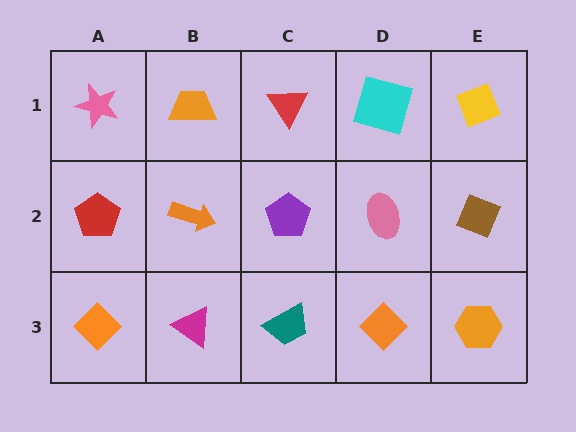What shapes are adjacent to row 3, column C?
A purple pentagon (row 2, column C), a magenta triangle (row 3, column B), an orange diamond (row 3, column D).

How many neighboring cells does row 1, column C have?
3.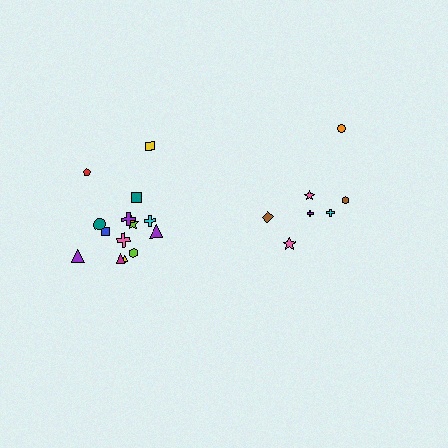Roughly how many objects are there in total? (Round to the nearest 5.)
Roughly 20 objects in total.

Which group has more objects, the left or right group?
The left group.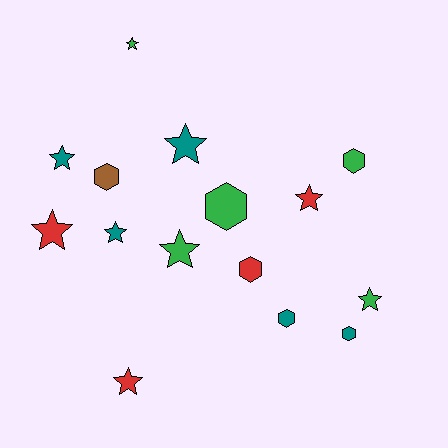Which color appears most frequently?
Green, with 5 objects.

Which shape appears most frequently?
Star, with 9 objects.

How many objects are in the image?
There are 15 objects.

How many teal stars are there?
There are 3 teal stars.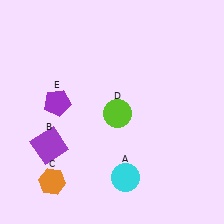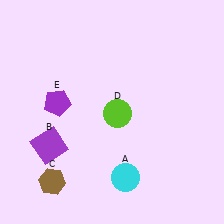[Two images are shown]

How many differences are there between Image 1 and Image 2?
There is 1 difference between the two images.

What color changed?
The hexagon (C) changed from orange in Image 1 to brown in Image 2.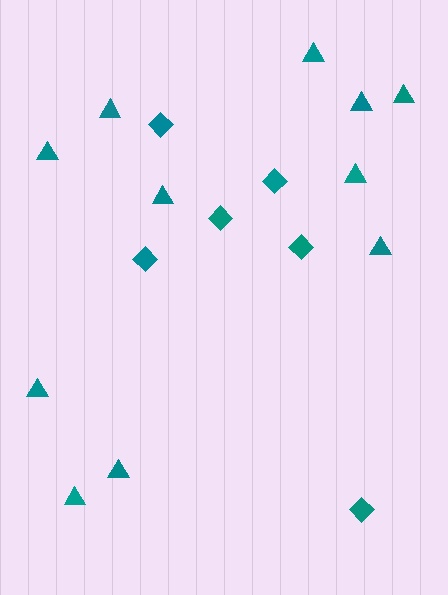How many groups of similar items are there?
There are 2 groups: one group of triangles (11) and one group of diamonds (6).